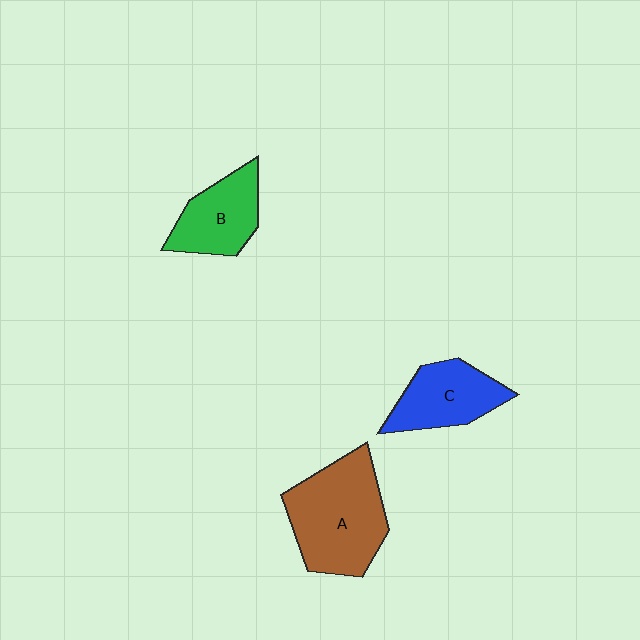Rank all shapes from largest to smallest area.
From largest to smallest: A (brown), C (blue), B (green).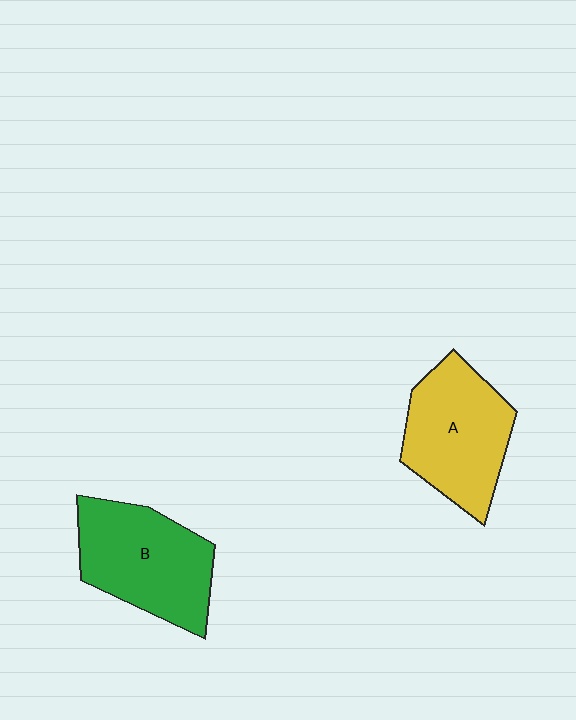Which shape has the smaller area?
Shape A (yellow).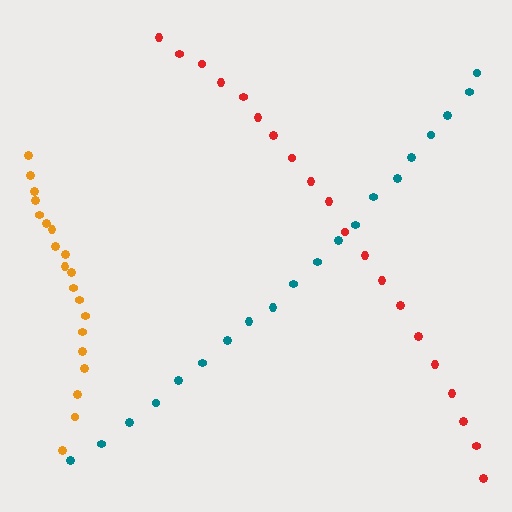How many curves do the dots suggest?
There are 3 distinct paths.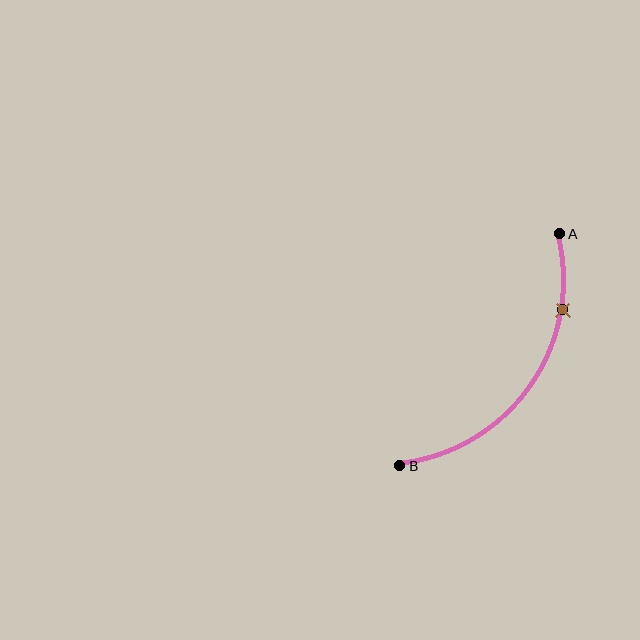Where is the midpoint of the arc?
The arc midpoint is the point on the curve farthest from the straight line joining A and B. It sits below and to the right of that line.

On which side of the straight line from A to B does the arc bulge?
The arc bulges below and to the right of the straight line connecting A and B.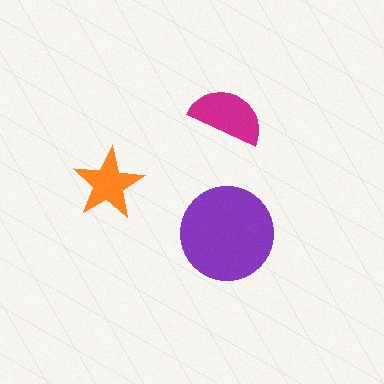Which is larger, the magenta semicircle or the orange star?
The magenta semicircle.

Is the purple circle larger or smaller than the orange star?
Larger.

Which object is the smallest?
The orange star.